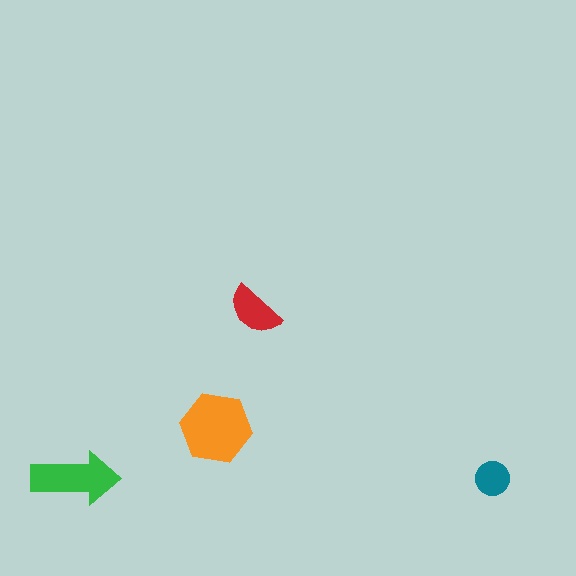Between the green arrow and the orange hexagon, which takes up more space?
The orange hexagon.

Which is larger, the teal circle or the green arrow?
The green arrow.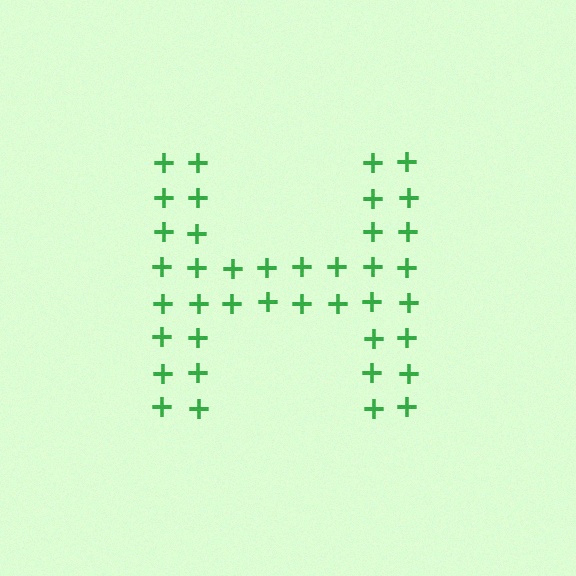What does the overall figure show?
The overall figure shows the letter H.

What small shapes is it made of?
It is made of small plus signs.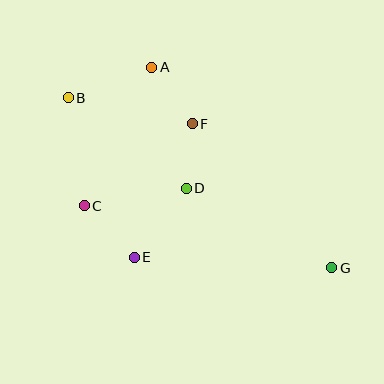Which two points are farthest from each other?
Points B and G are farthest from each other.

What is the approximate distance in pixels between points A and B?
The distance between A and B is approximately 89 pixels.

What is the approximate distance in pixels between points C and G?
The distance between C and G is approximately 255 pixels.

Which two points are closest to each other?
Points D and F are closest to each other.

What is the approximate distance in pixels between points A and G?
The distance between A and G is approximately 270 pixels.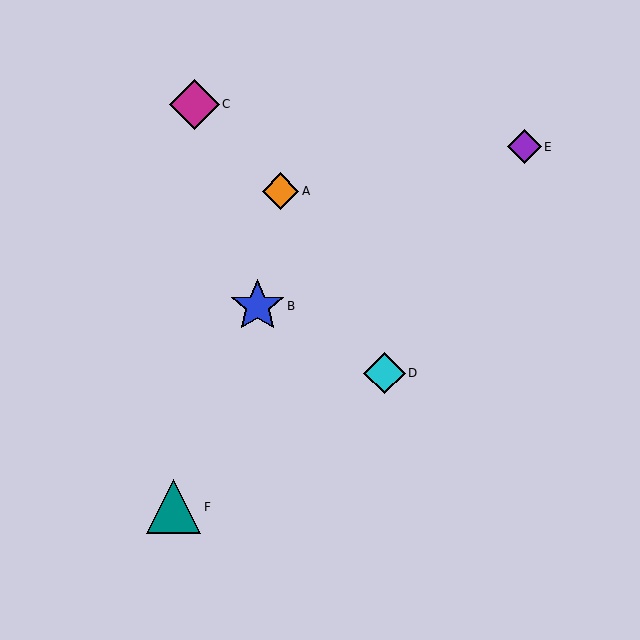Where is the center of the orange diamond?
The center of the orange diamond is at (280, 191).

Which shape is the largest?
The teal triangle (labeled F) is the largest.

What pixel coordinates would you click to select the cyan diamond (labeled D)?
Click at (385, 373) to select the cyan diamond D.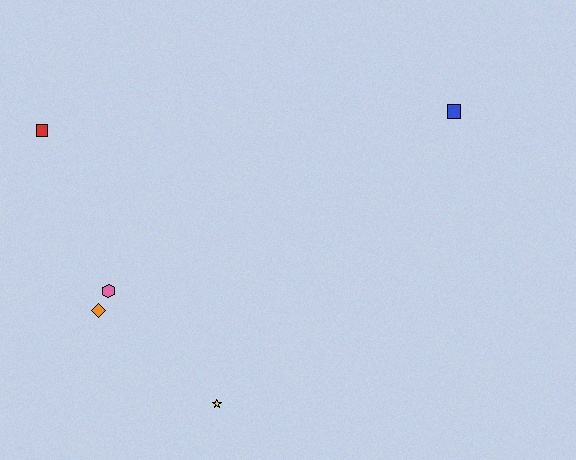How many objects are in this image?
There are 5 objects.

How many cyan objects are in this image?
There are no cyan objects.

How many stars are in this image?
There is 1 star.